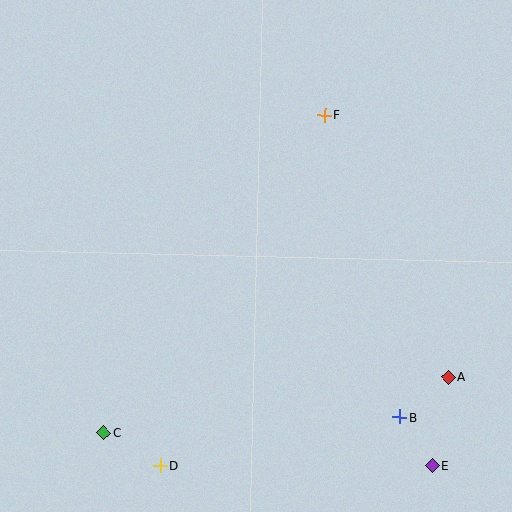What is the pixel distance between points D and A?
The distance between D and A is 301 pixels.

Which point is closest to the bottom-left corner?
Point C is closest to the bottom-left corner.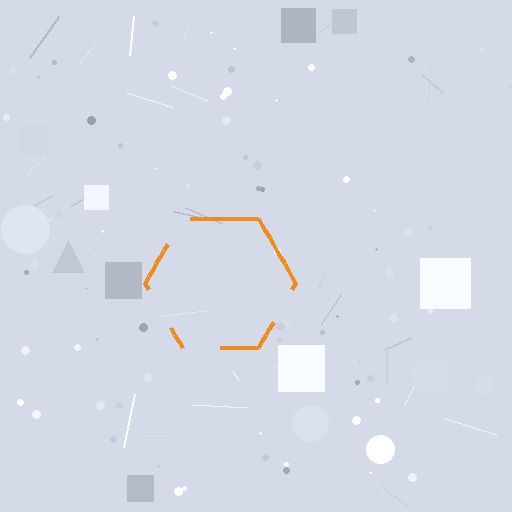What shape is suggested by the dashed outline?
The dashed outline suggests a hexagon.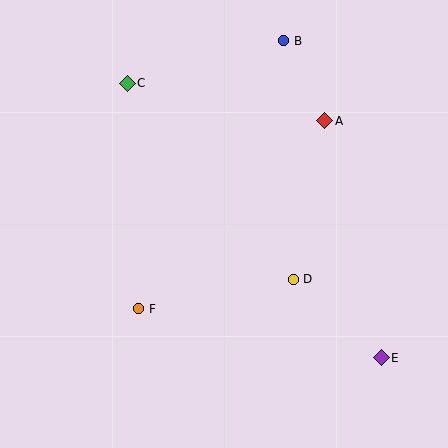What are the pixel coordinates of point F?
Point F is at (139, 309).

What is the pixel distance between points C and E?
The distance between C and E is 374 pixels.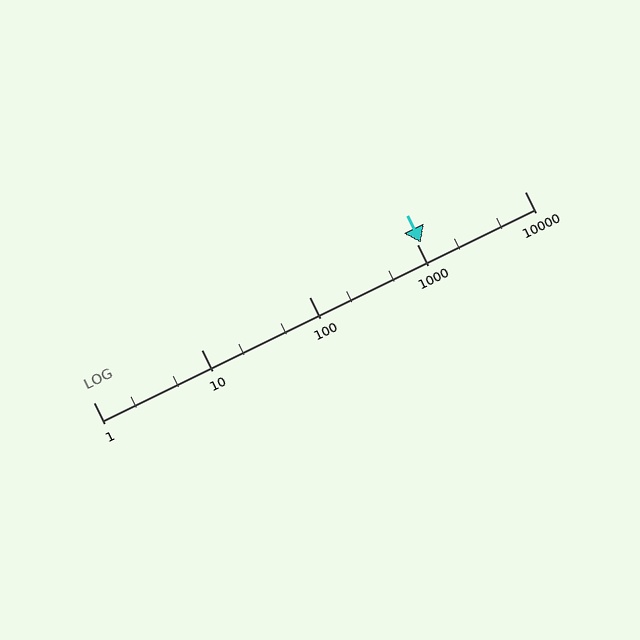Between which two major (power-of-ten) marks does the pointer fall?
The pointer is between 1000 and 10000.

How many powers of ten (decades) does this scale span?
The scale spans 4 decades, from 1 to 10000.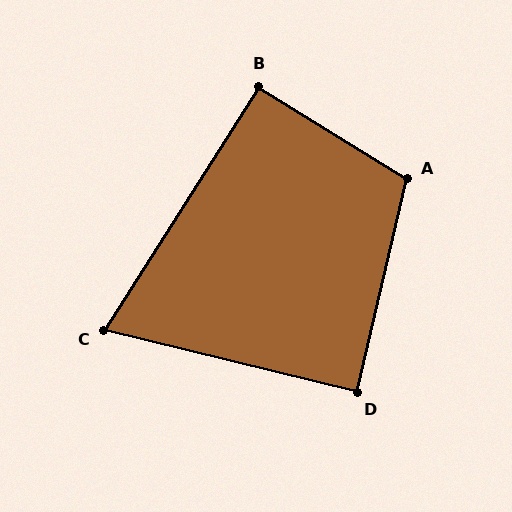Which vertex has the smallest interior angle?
C, at approximately 71 degrees.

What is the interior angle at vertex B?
Approximately 90 degrees (approximately right).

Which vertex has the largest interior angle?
A, at approximately 109 degrees.